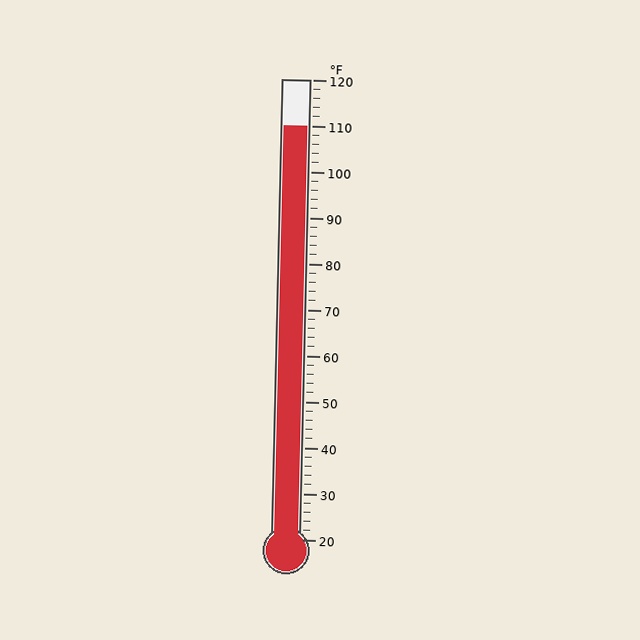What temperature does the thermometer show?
The thermometer shows approximately 110°F.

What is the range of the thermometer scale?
The thermometer scale ranges from 20°F to 120°F.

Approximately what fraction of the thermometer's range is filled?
The thermometer is filled to approximately 90% of its range.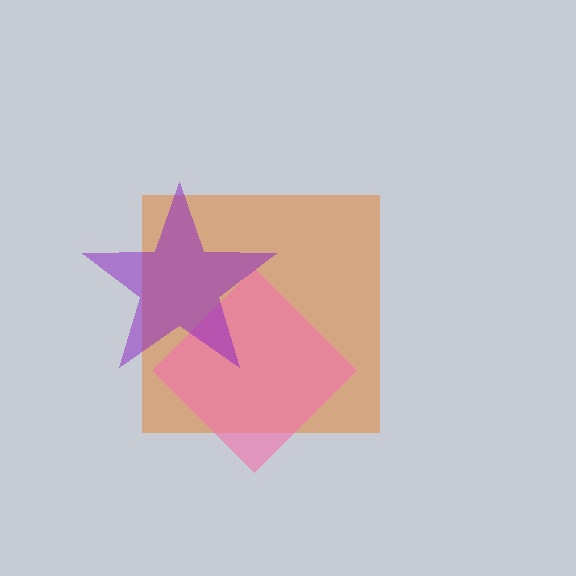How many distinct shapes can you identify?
There are 3 distinct shapes: an orange square, a pink diamond, a purple star.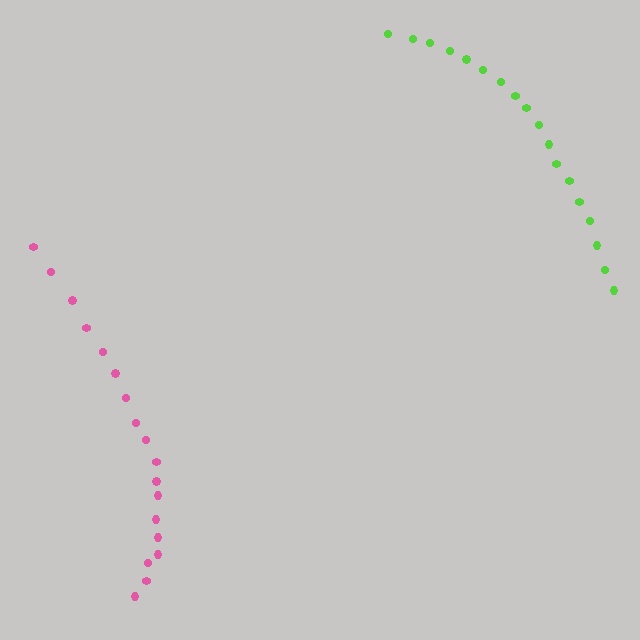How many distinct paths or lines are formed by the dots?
There are 2 distinct paths.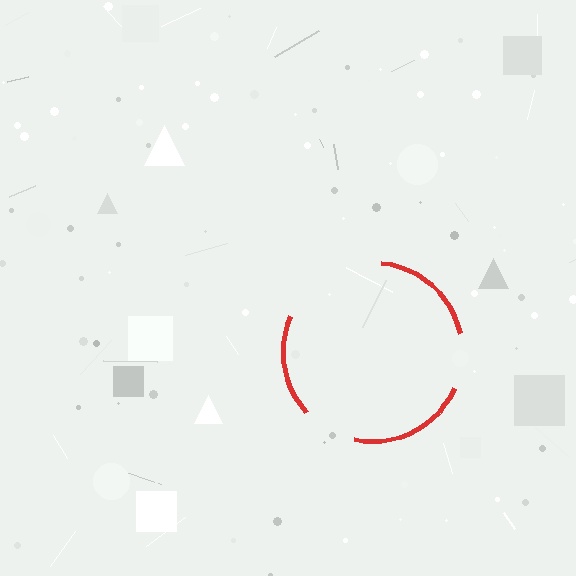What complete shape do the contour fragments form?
The contour fragments form a circle.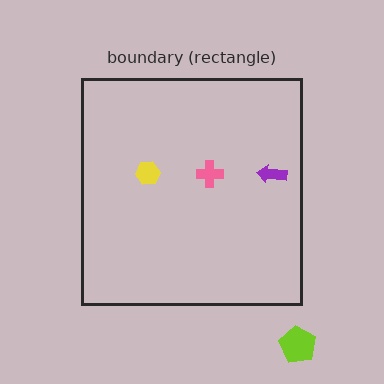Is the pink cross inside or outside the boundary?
Inside.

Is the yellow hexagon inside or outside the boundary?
Inside.